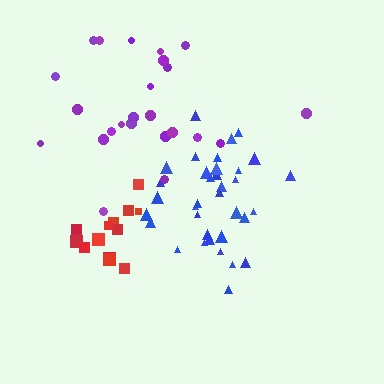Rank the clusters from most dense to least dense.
blue, red, purple.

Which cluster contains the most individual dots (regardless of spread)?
Blue (35).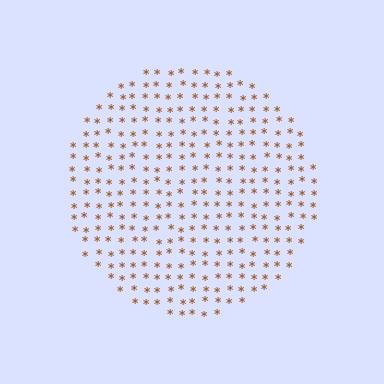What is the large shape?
The large shape is a circle.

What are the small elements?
The small elements are asterisks.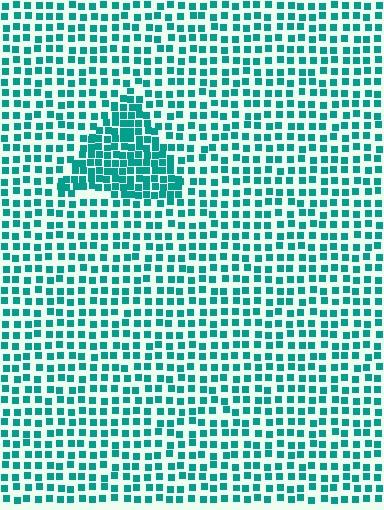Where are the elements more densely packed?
The elements are more densely packed inside the triangle boundary.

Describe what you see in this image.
The image contains small teal elements arranged at two different densities. A triangle-shaped region is visible where the elements are more densely packed than the surrounding area.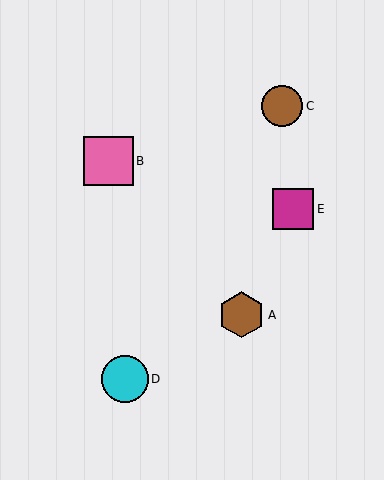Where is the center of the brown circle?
The center of the brown circle is at (282, 106).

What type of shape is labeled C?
Shape C is a brown circle.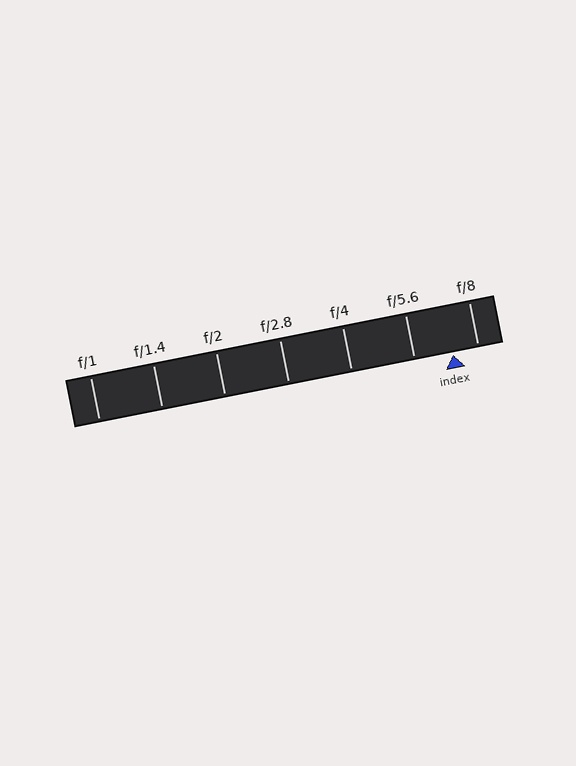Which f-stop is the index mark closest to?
The index mark is closest to f/8.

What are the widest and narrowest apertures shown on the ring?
The widest aperture shown is f/1 and the narrowest is f/8.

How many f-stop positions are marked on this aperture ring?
There are 7 f-stop positions marked.